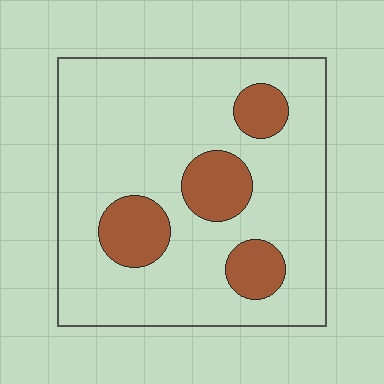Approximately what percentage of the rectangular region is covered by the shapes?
Approximately 20%.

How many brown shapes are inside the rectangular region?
4.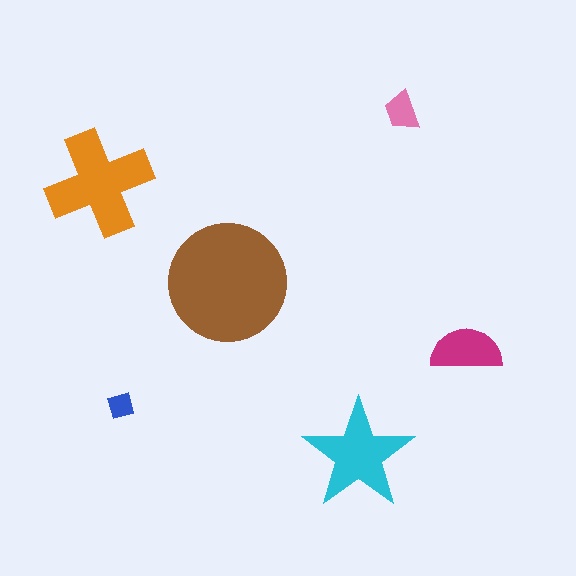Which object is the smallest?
The blue square.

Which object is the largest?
The brown circle.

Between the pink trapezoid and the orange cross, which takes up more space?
The orange cross.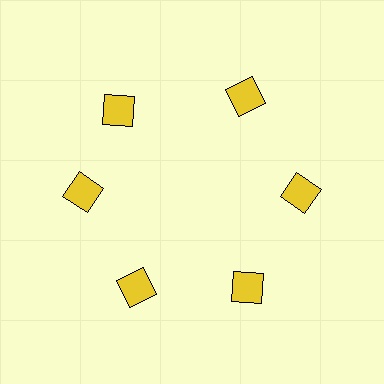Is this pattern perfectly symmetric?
No. The 6 yellow squares are arranged in a ring, but one element near the 11 o'clock position is rotated out of alignment along the ring, breaking the 6-fold rotational symmetry.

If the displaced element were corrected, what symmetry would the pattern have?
It would have 6-fold rotational symmetry — the pattern would map onto itself every 60 degrees.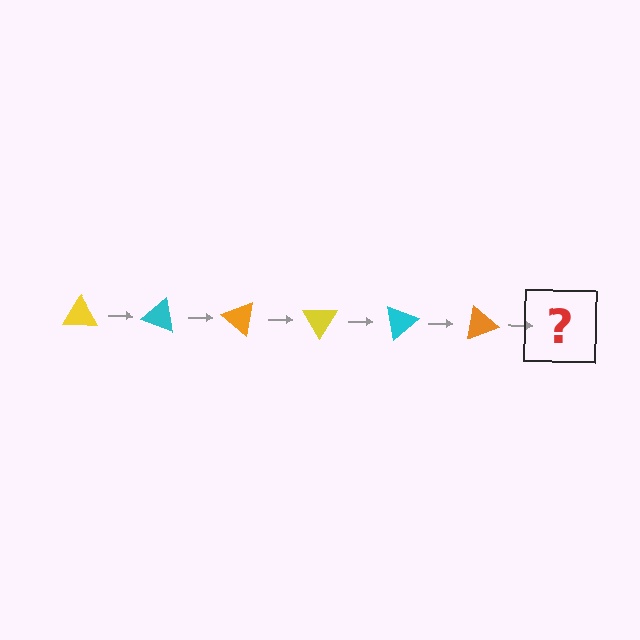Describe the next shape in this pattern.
It should be a yellow triangle, rotated 120 degrees from the start.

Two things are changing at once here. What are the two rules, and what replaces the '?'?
The two rules are that it rotates 20 degrees each step and the color cycles through yellow, cyan, and orange. The '?' should be a yellow triangle, rotated 120 degrees from the start.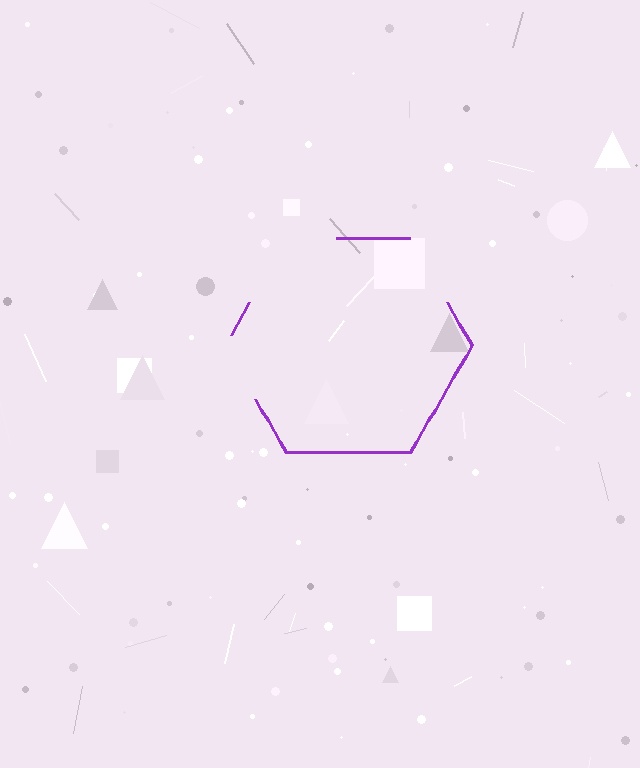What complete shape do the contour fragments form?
The contour fragments form a hexagon.